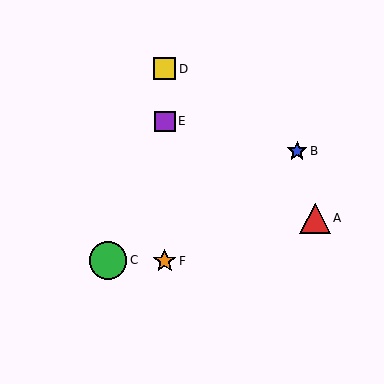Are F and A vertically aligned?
No, F is at x≈165 and A is at x≈315.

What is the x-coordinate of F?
Object F is at x≈165.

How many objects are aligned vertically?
3 objects (D, E, F) are aligned vertically.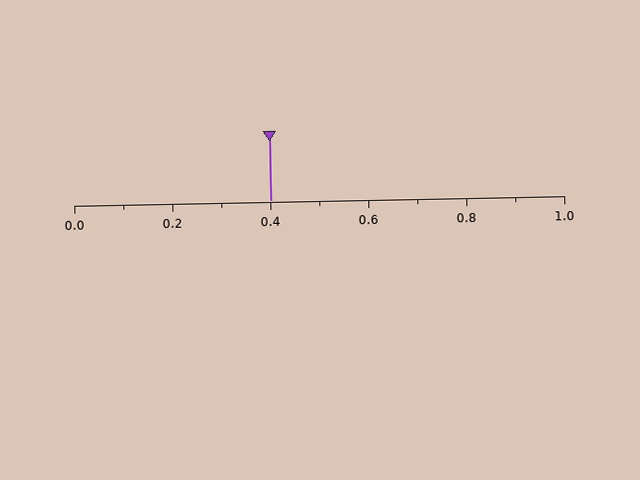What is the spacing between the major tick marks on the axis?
The major ticks are spaced 0.2 apart.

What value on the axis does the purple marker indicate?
The marker indicates approximately 0.4.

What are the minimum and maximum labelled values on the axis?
The axis runs from 0.0 to 1.0.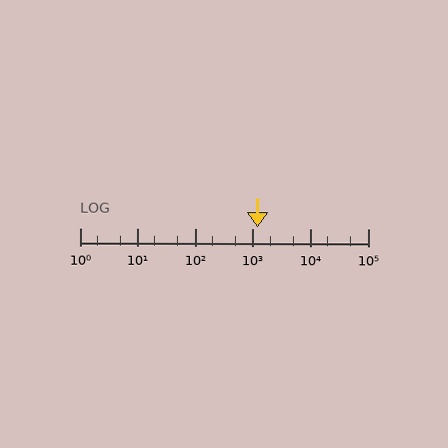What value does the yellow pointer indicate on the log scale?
The pointer indicates approximately 1200.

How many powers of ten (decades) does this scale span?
The scale spans 5 decades, from 1 to 100000.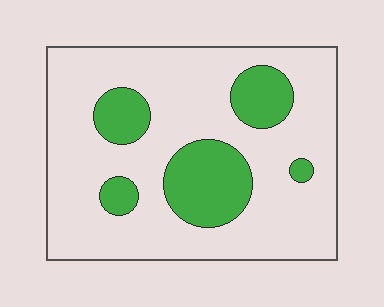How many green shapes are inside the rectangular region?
5.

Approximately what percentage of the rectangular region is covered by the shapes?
Approximately 20%.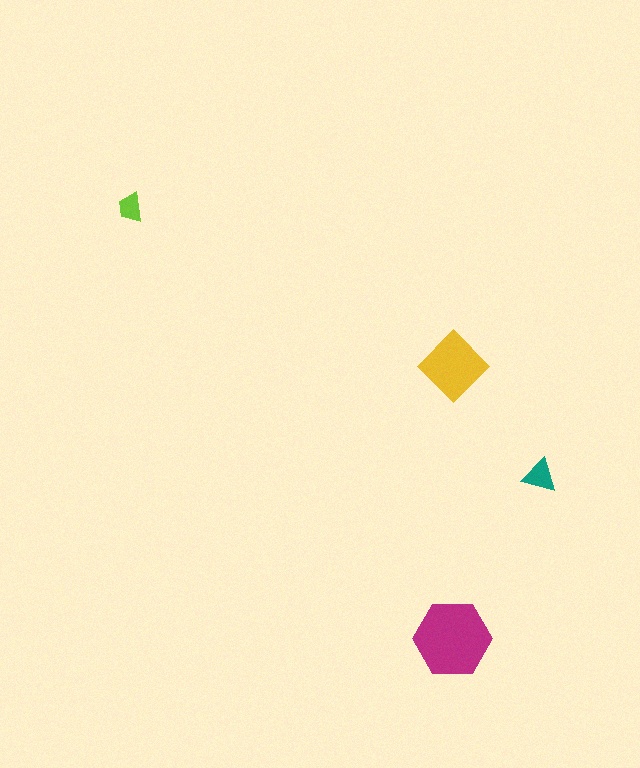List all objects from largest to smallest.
The magenta hexagon, the yellow diamond, the teal triangle, the lime trapezoid.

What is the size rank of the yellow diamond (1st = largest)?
2nd.